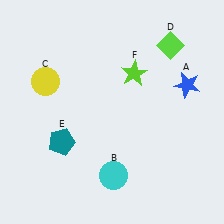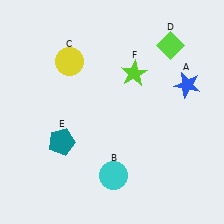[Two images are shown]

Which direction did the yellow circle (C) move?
The yellow circle (C) moved right.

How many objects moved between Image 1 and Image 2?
1 object moved between the two images.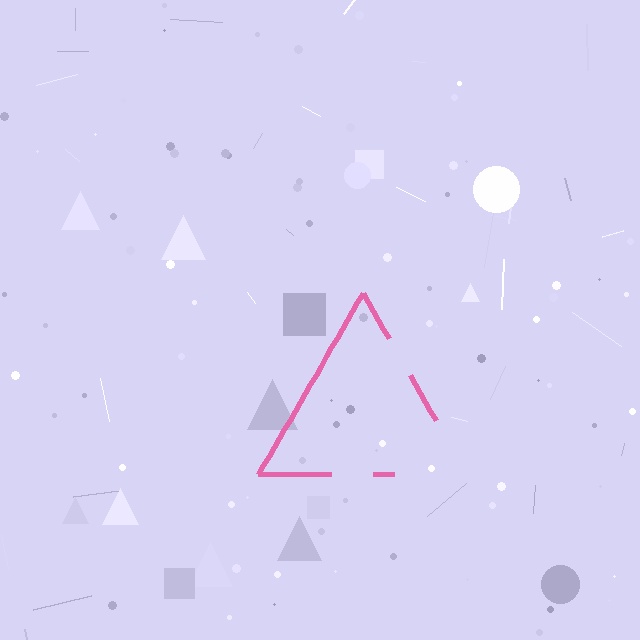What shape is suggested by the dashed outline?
The dashed outline suggests a triangle.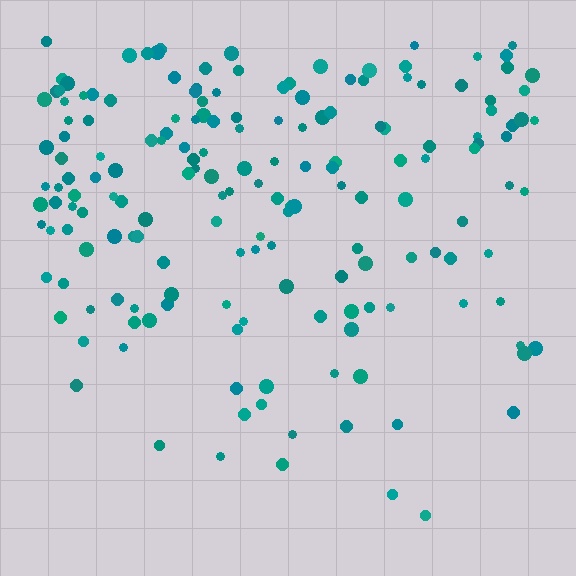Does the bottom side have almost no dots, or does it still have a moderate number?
Still a moderate number, just noticeably fewer than the top.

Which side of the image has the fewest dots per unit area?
The bottom.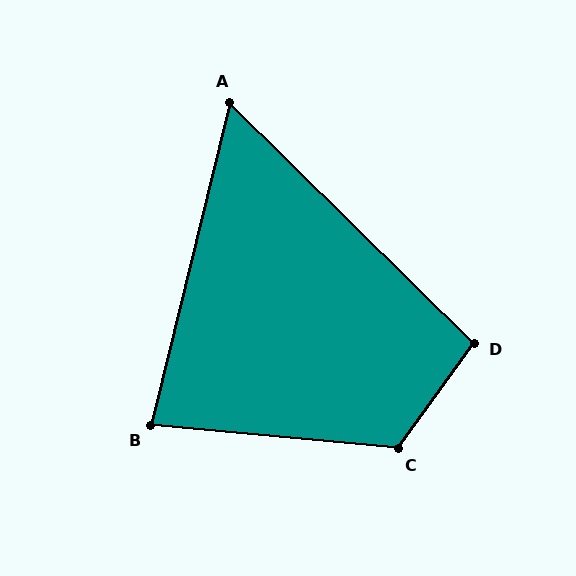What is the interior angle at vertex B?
Approximately 82 degrees (acute).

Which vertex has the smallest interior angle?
A, at approximately 59 degrees.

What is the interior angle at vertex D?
Approximately 98 degrees (obtuse).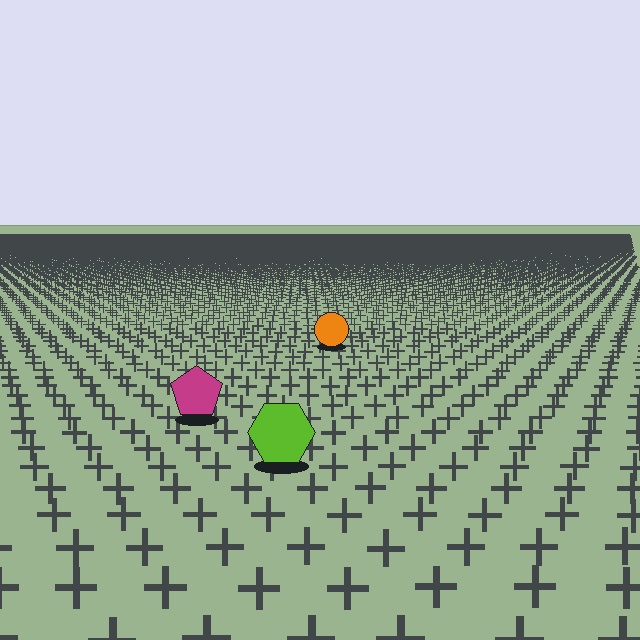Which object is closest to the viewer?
The lime hexagon is closest. The texture marks near it are larger and more spread out.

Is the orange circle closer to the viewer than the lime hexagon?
No. The lime hexagon is closer — you can tell from the texture gradient: the ground texture is coarser near it.